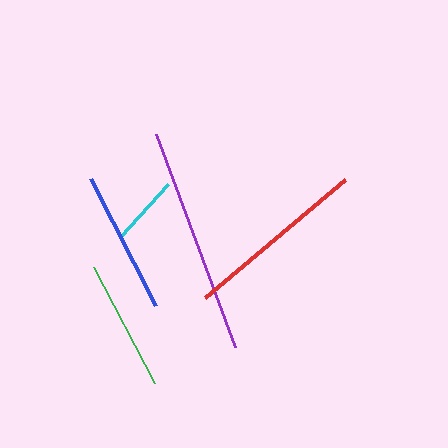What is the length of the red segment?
The red segment is approximately 183 pixels long.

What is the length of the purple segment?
The purple segment is approximately 227 pixels long.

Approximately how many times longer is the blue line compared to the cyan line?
The blue line is approximately 2.0 times the length of the cyan line.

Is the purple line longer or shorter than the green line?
The purple line is longer than the green line.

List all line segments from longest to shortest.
From longest to shortest: purple, red, blue, green, cyan.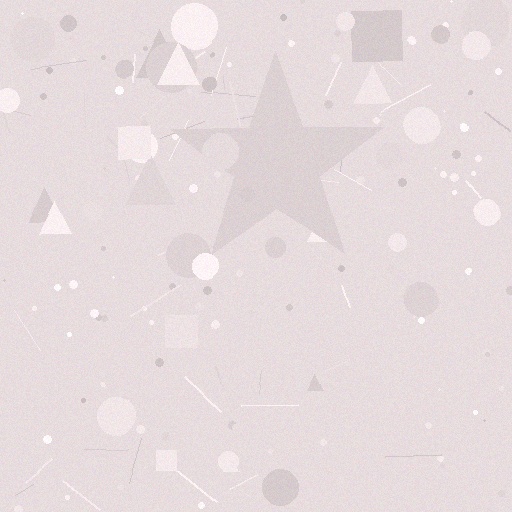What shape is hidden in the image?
A star is hidden in the image.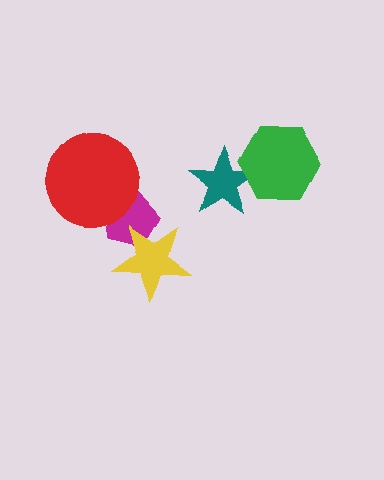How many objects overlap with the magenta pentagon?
2 objects overlap with the magenta pentagon.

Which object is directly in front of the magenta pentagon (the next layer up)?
The yellow star is directly in front of the magenta pentagon.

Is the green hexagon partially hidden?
No, no other shape covers it.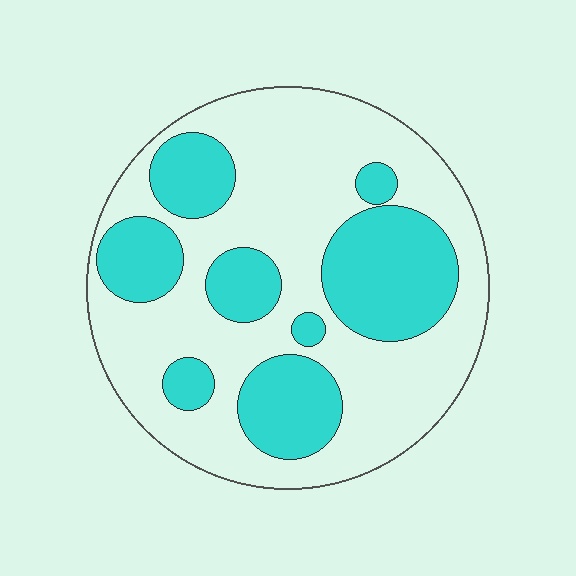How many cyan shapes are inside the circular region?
8.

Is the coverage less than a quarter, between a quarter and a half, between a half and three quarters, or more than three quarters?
Between a quarter and a half.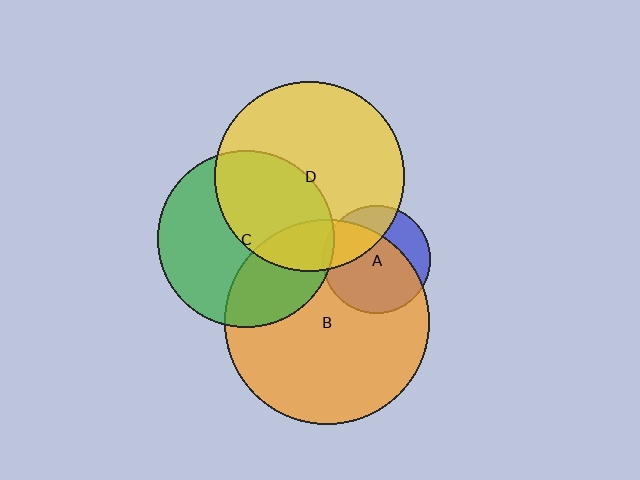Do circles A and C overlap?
Yes.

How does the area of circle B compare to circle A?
Approximately 3.6 times.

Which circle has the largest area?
Circle B (orange).